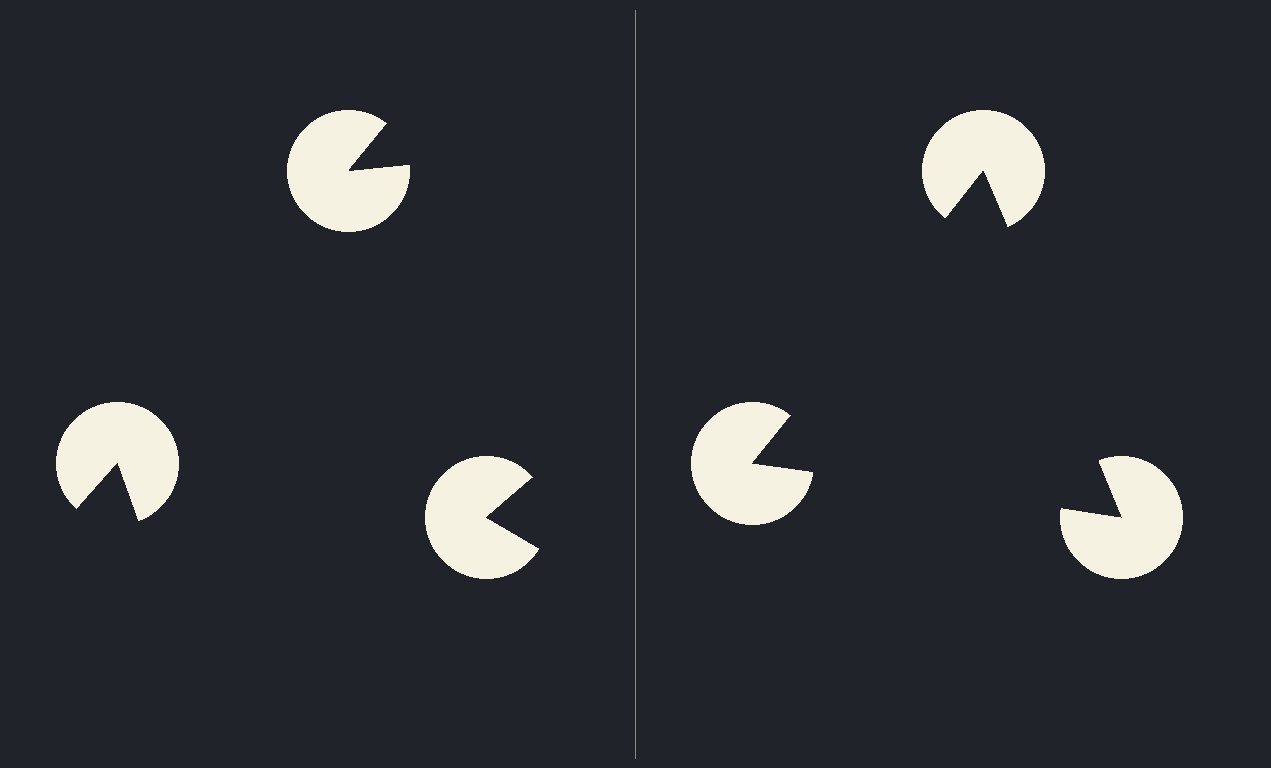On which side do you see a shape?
An illusory triangle appears on the right side. On the left side the wedge cuts are rotated, so no coherent shape forms.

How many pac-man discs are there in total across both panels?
6 — 3 on each side.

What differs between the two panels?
The pac-man discs are positioned identically on both sides; only the wedge orientations differ. On the right they align to a triangle; on the left they are misaligned.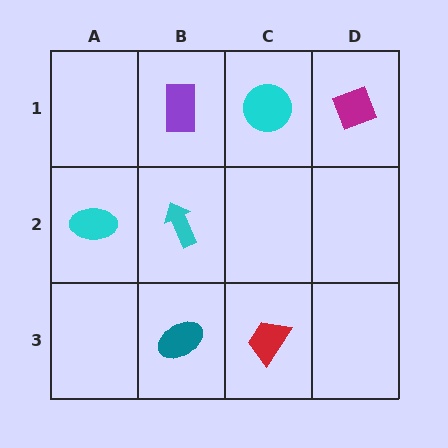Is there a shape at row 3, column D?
No, that cell is empty.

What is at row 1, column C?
A cyan circle.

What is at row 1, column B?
A purple rectangle.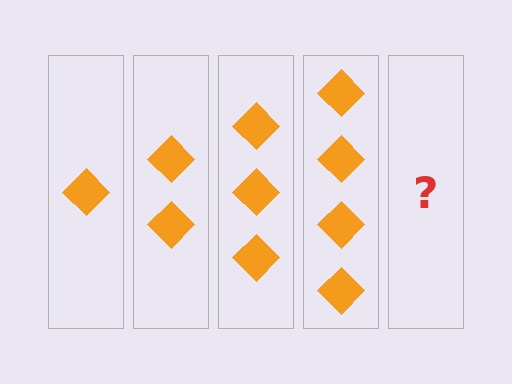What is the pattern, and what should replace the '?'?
The pattern is that each step adds one more diamond. The '?' should be 5 diamonds.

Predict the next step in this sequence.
The next step is 5 diamonds.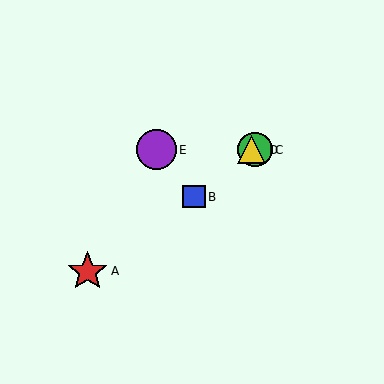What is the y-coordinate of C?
Object C is at y≈150.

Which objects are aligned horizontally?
Objects C, D, E are aligned horizontally.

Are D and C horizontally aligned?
Yes, both are at y≈150.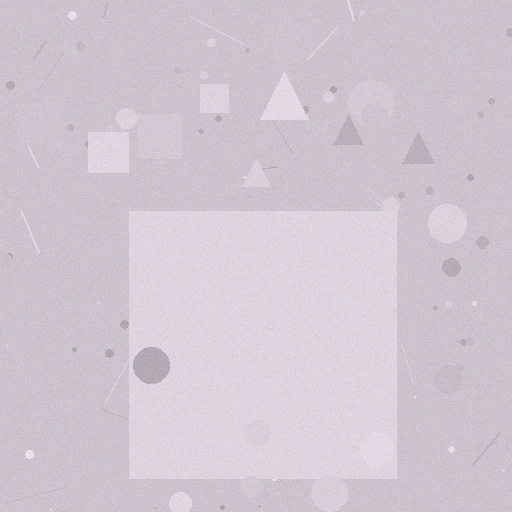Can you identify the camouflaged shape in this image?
The camouflaged shape is a square.